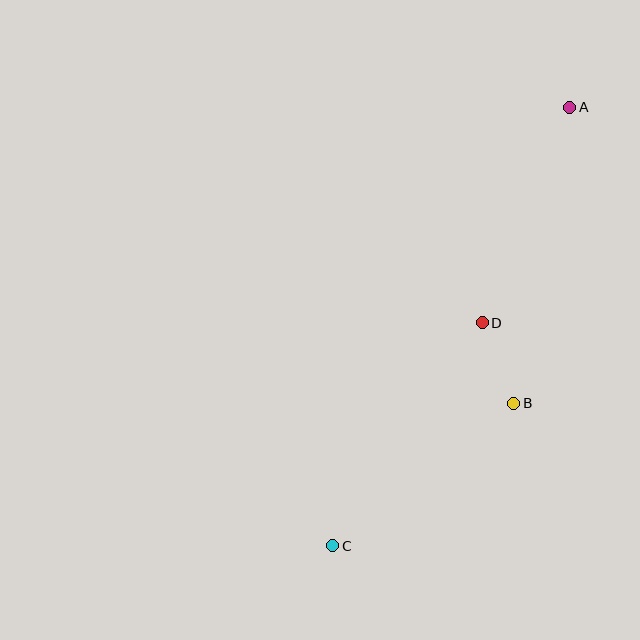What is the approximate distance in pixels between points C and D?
The distance between C and D is approximately 268 pixels.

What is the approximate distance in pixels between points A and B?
The distance between A and B is approximately 301 pixels.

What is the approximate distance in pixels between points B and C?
The distance between B and C is approximately 230 pixels.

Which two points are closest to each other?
Points B and D are closest to each other.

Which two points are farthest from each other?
Points A and C are farthest from each other.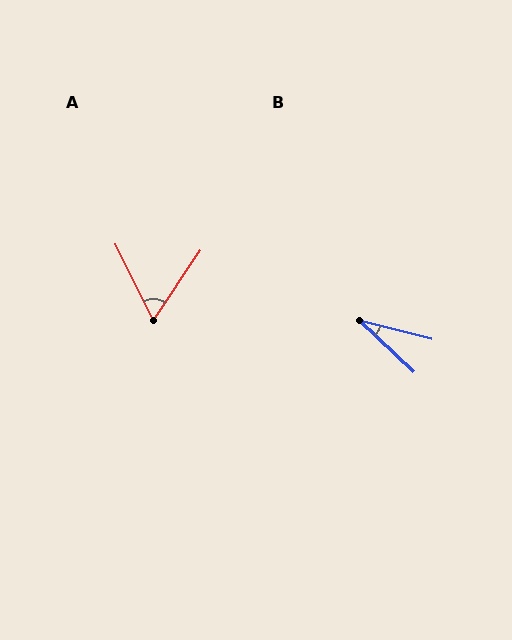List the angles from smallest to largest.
B (29°), A (60°).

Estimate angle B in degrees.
Approximately 29 degrees.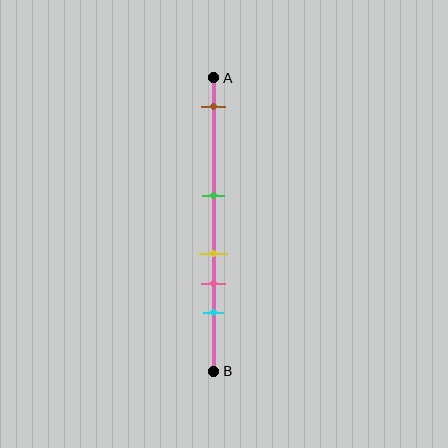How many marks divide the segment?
There are 5 marks dividing the segment.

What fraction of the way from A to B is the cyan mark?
The cyan mark is approximately 80% (0.8) of the way from A to B.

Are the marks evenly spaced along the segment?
No, the marks are not evenly spaced.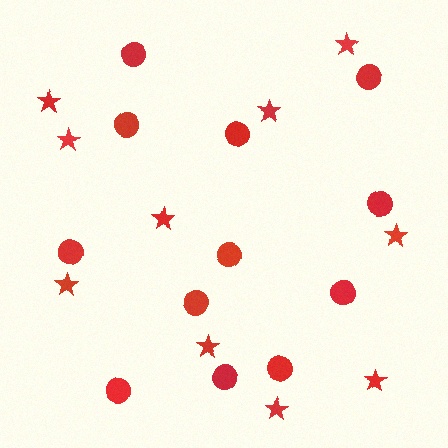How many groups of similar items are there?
There are 2 groups: one group of circles (12) and one group of stars (10).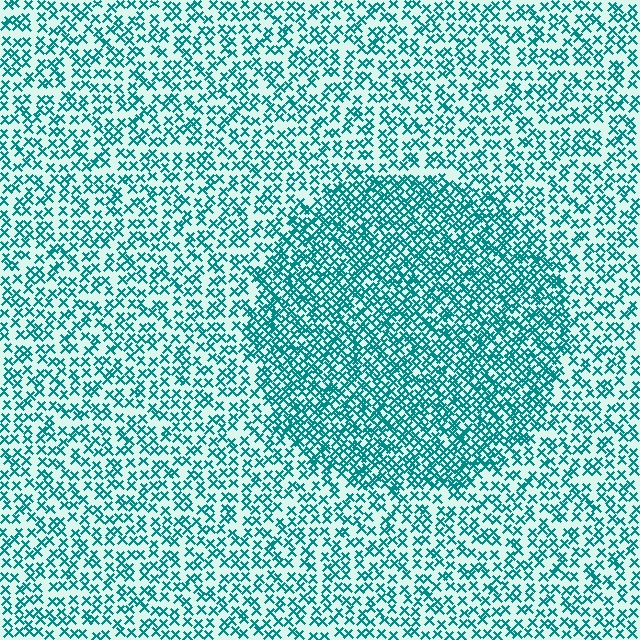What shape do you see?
I see a circle.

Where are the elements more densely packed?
The elements are more densely packed inside the circle boundary.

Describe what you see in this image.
The image contains small teal elements arranged at two different densities. A circle-shaped region is visible where the elements are more densely packed than the surrounding area.